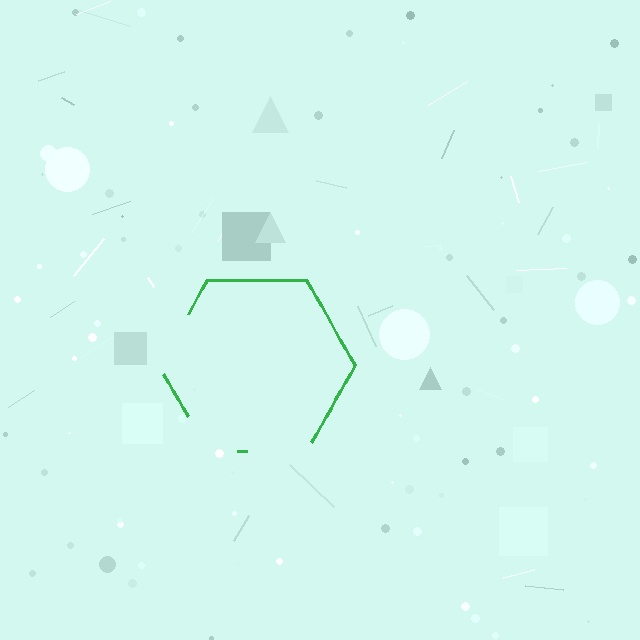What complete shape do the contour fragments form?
The contour fragments form a hexagon.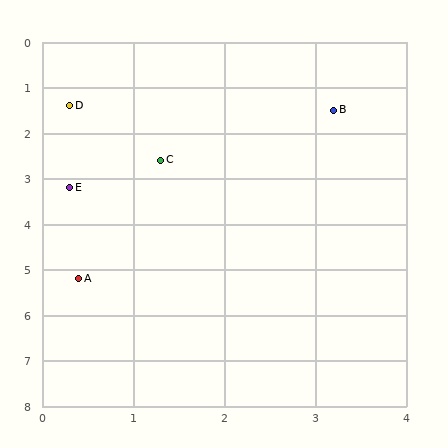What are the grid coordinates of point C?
Point C is at approximately (1.3, 2.6).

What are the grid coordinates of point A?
Point A is at approximately (0.4, 5.2).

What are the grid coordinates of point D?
Point D is at approximately (0.3, 1.4).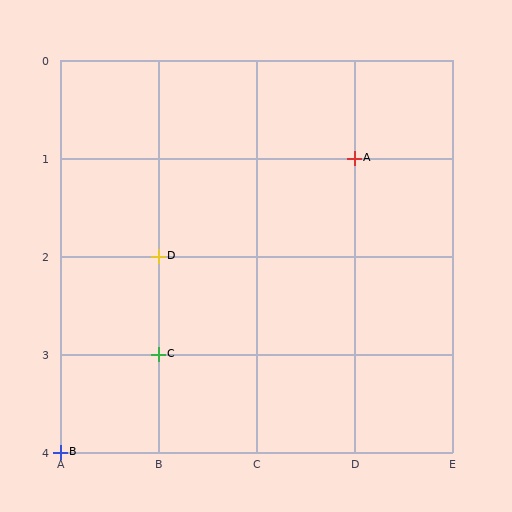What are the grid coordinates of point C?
Point C is at grid coordinates (B, 3).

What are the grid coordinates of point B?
Point B is at grid coordinates (A, 4).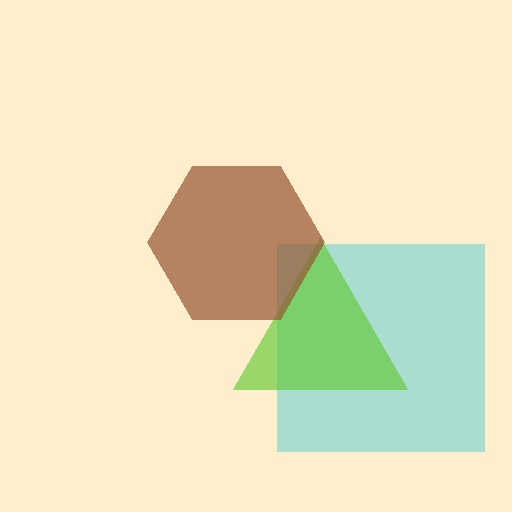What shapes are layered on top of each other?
The layered shapes are: a cyan square, a lime triangle, a brown hexagon.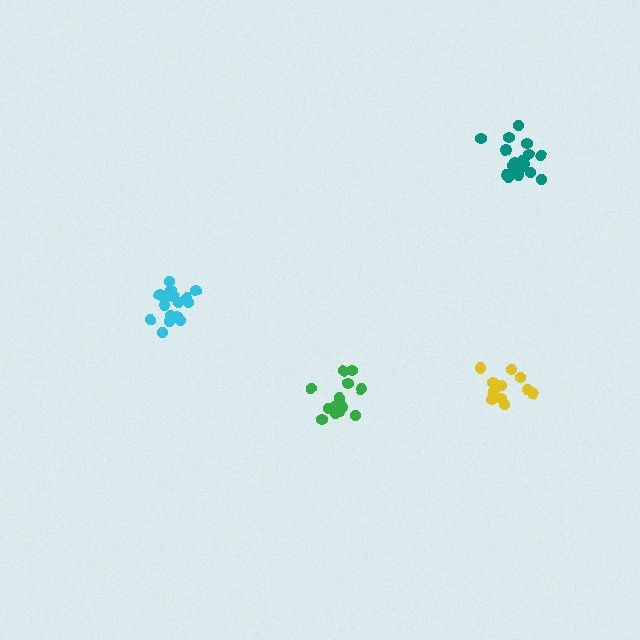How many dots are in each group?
Group 1: 18 dots, Group 2: 16 dots, Group 3: 13 dots, Group 4: 12 dots (59 total).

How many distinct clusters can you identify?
There are 4 distinct clusters.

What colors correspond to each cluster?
The clusters are colored: teal, cyan, green, yellow.